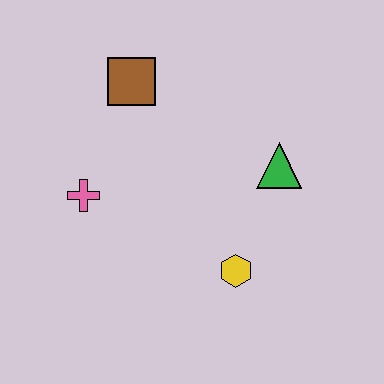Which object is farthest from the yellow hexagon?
The brown square is farthest from the yellow hexagon.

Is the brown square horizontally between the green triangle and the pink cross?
Yes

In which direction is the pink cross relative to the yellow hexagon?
The pink cross is to the left of the yellow hexagon.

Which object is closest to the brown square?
The pink cross is closest to the brown square.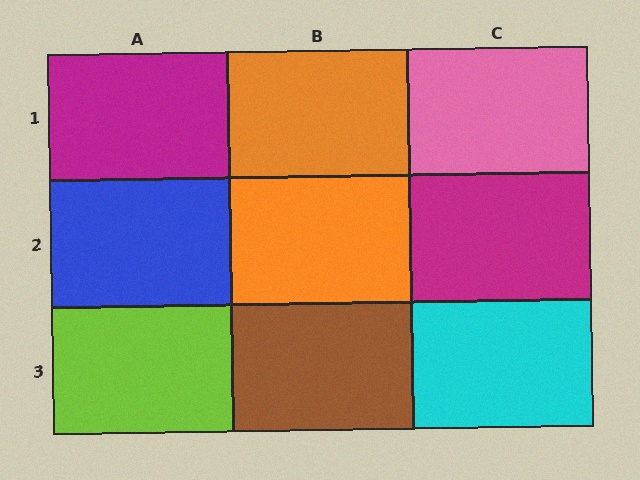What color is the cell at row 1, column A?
Magenta.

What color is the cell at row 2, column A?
Blue.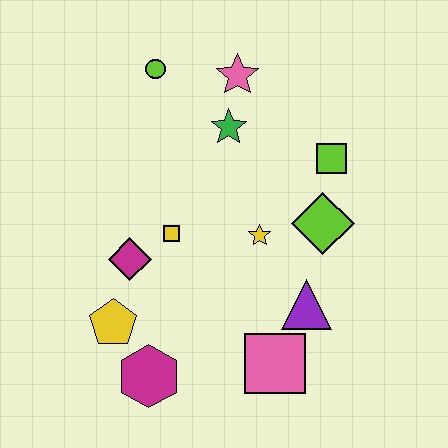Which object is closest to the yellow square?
The magenta diamond is closest to the yellow square.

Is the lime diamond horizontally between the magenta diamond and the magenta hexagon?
No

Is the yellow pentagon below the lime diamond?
Yes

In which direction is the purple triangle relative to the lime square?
The purple triangle is below the lime square.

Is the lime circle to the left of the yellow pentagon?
No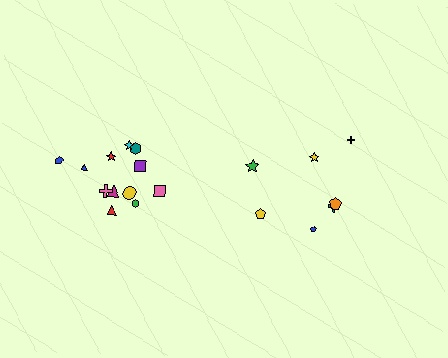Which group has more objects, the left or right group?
The left group.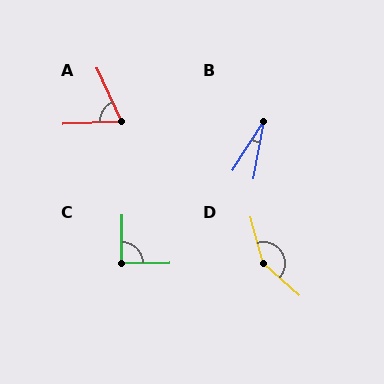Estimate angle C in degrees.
Approximately 89 degrees.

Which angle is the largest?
D, at approximately 147 degrees.